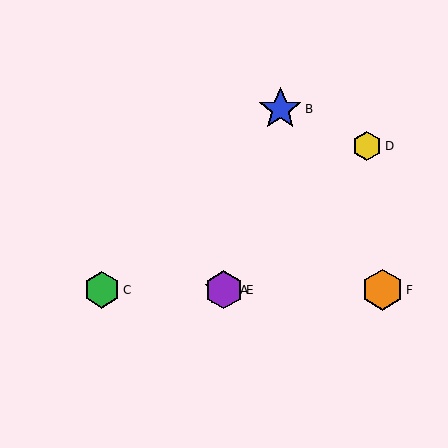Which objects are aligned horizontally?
Objects A, C, E, F are aligned horizontally.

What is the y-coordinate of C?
Object C is at y≈290.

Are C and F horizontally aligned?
Yes, both are at y≈290.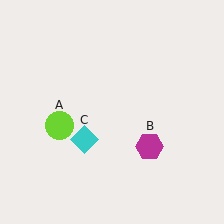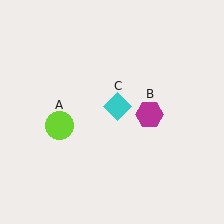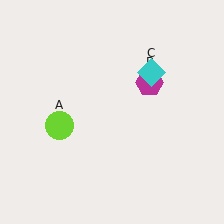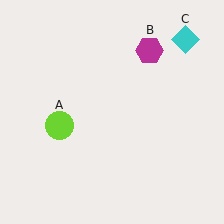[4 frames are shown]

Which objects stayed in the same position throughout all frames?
Lime circle (object A) remained stationary.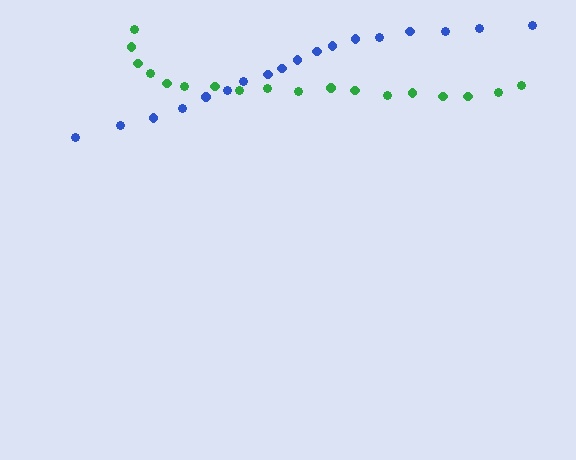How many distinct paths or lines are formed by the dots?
There are 2 distinct paths.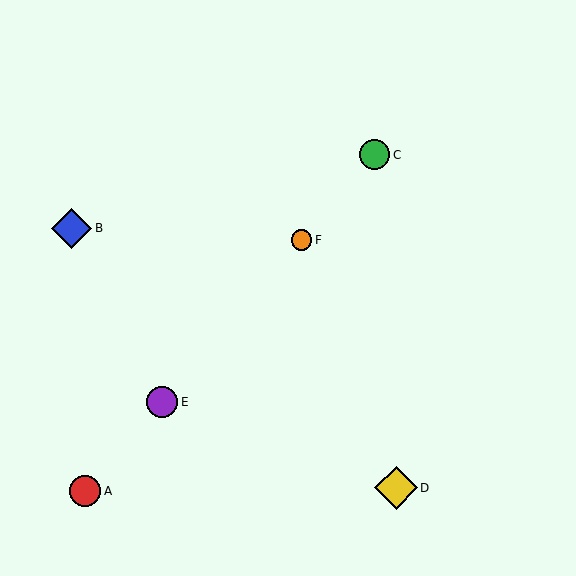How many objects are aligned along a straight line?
4 objects (A, C, E, F) are aligned along a straight line.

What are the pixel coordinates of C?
Object C is at (375, 155).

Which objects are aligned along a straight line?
Objects A, C, E, F are aligned along a straight line.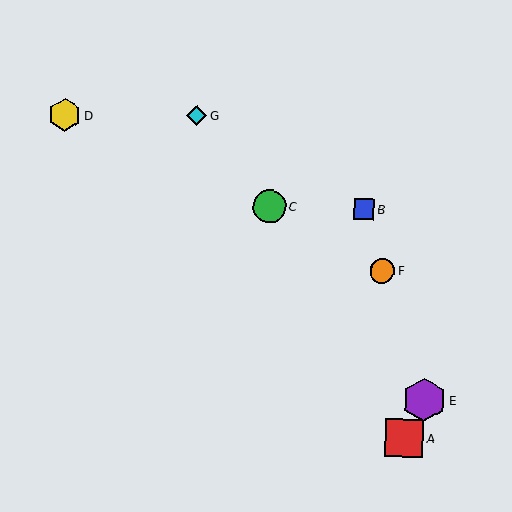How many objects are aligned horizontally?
2 objects (B, C) are aligned horizontally.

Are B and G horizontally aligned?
No, B is at y≈209 and G is at y≈115.